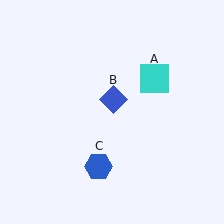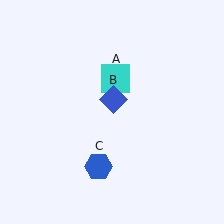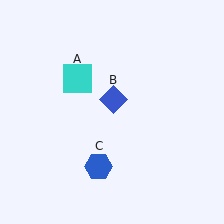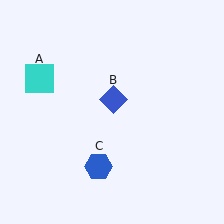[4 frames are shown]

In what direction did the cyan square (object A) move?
The cyan square (object A) moved left.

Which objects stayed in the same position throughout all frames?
Blue diamond (object B) and blue hexagon (object C) remained stationary.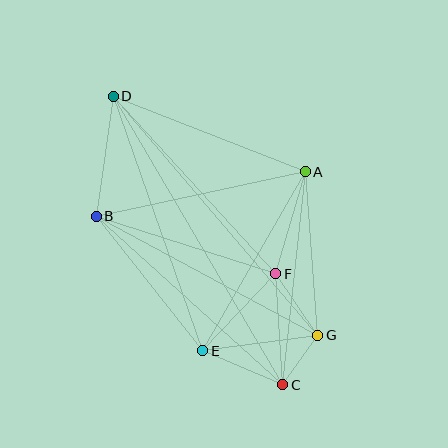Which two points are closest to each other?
Points C and G are closest to each other.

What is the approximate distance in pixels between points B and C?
The distance between B and C is approximately 251 pixels.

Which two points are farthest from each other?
Points C and D are farthest from each other.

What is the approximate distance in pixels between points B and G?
The distance between B and G is approximately 251 pixels.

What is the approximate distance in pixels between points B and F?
The distance between B and F is approximately 188 pixels.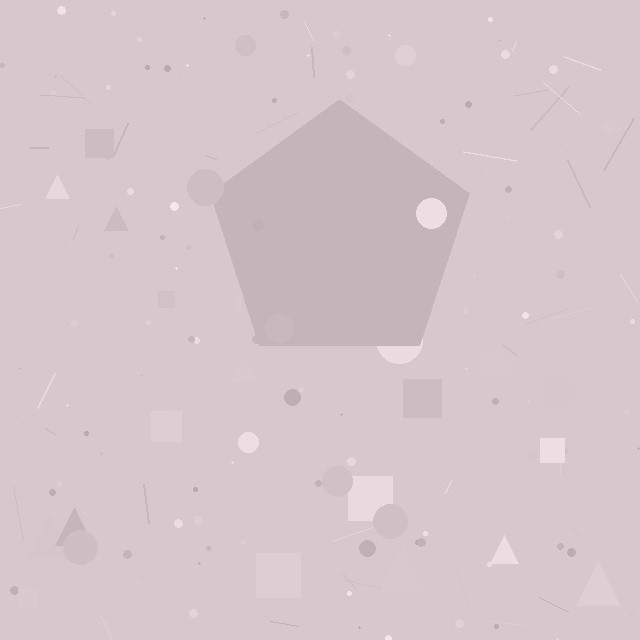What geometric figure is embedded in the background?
A pentagon is embedded in the background.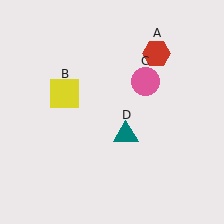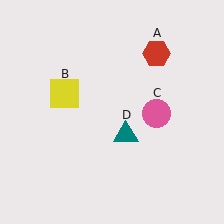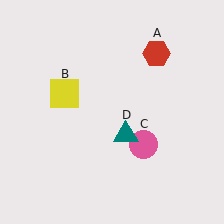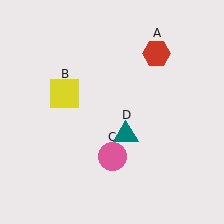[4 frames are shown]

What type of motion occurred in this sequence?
The pink circle (object C) rotated clockwise around the center of the scene.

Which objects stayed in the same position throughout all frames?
Red hexagon (object A) and yellow square (object B) and teal triangle (object D) remained stationary.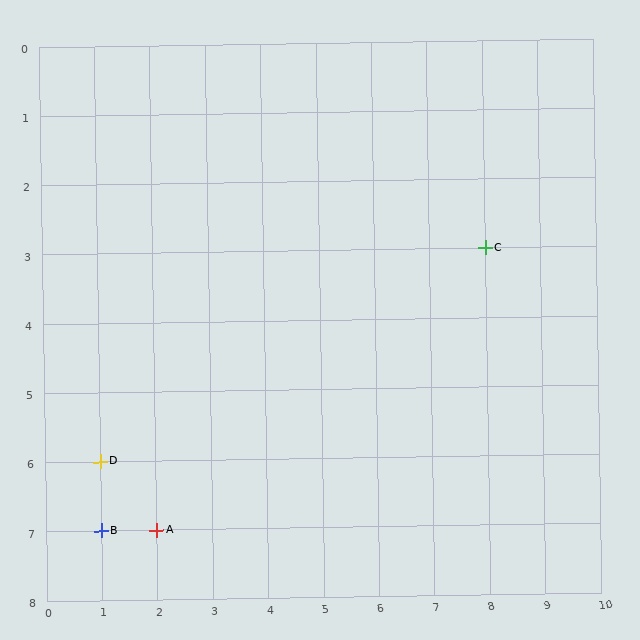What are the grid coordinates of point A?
Point A is at grid coordinates (2, 7).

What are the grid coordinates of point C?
Point C is at grid coordinates (8, 3).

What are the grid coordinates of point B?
Point B is at grid coordinates (1, 7).